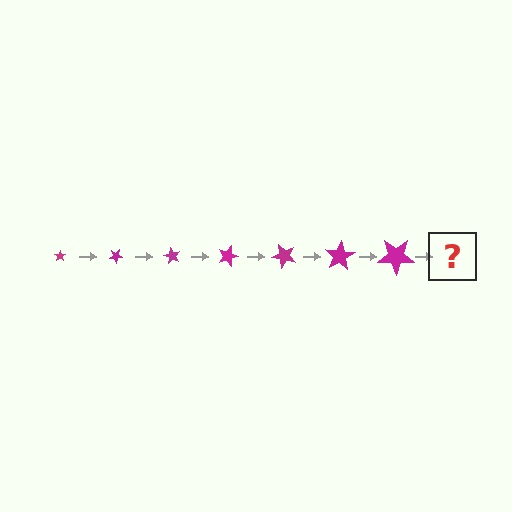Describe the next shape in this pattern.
It should be a star, larger than the previous one and rotated 210 degrees from the start.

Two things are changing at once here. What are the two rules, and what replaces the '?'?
The two rules are that the star grows larger each step and it rotates 30 degrees each step. The '?' should be a star, larger than the previous one and rotated 210 degrees from the start.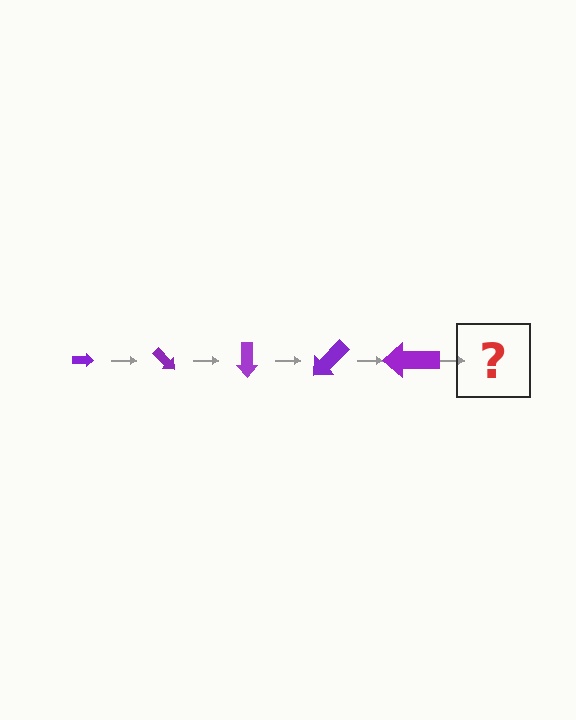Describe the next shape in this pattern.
It should be an arrow, larger than the previous one and rotated 225 degrees from the start.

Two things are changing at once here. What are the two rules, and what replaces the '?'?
The two rules are that the arrow grows larger each step and it rotates 45 degrees each step. The '?' should be an arrow, larger than the previous one and rotated 225 degrees from the start.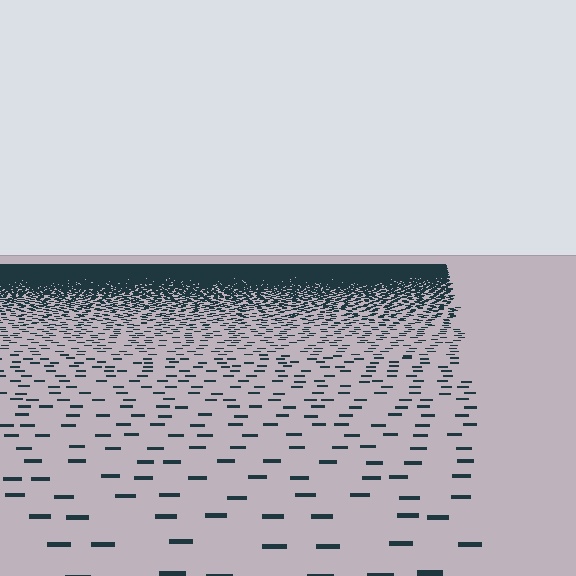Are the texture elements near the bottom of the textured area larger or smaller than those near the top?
Larger. Near the bottom, elements are closer to the viewer and appear at a bigger on-screen size.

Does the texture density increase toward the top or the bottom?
Density increases toward the top.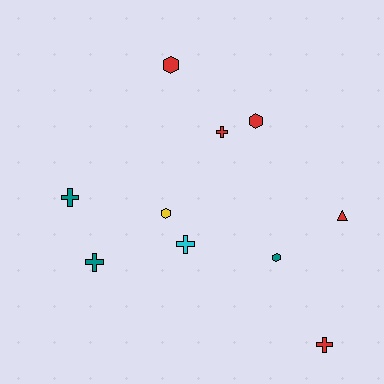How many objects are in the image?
There are 10 objects.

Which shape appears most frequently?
Cross, with 5 objects.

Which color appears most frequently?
Red, with 5 objects.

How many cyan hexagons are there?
There are no cyan hexagons.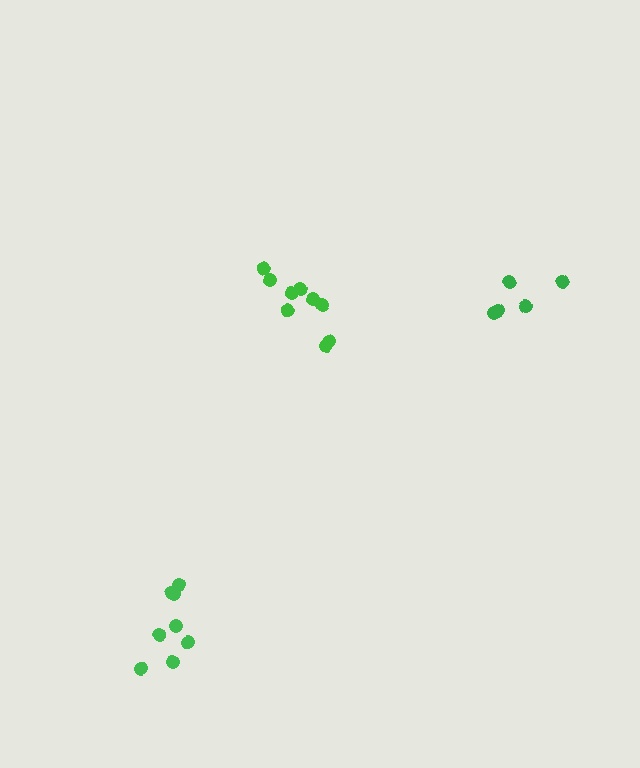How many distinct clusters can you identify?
There are 3 distinct clusters.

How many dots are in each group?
Group 1: 5 dots, Group 2: 9 dots, Group 3: 8 dots (22 total).